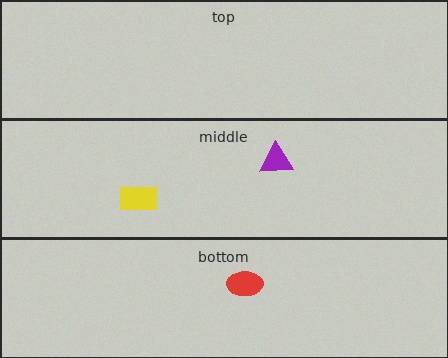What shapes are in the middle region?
The yellow rectangle, the purple triangle.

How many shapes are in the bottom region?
1.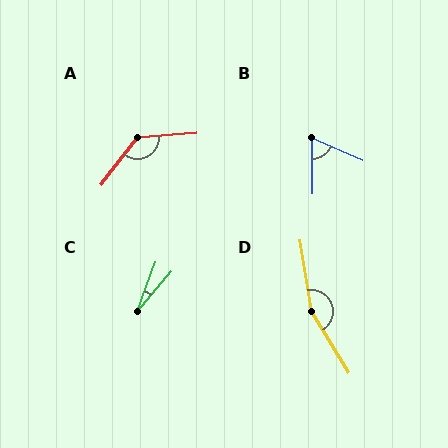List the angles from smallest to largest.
C (20°), B (65°), A (132°), D (159°).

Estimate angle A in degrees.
Approximately 132 degrees.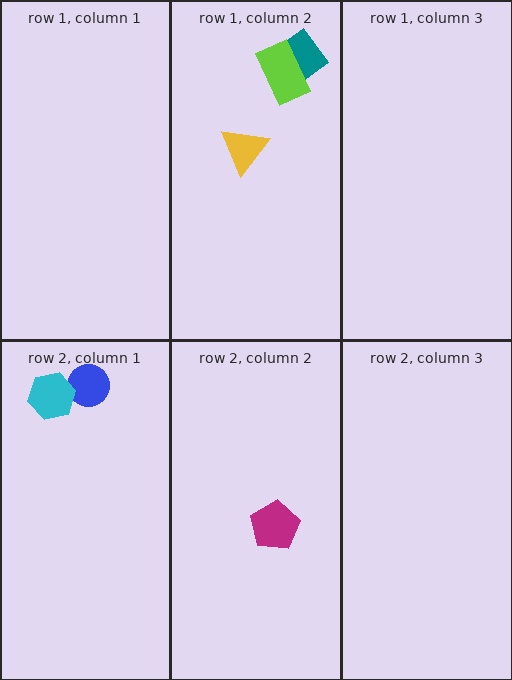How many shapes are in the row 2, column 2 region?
1.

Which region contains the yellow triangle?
The row 1, column 2 region.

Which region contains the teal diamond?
The row 1, column 2 region.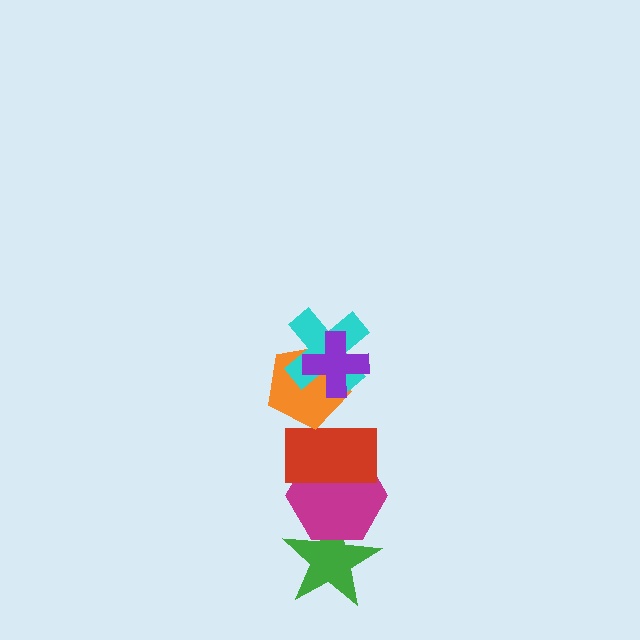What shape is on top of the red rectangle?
The orange pentagon is on top of the red rectangle.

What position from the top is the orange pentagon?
The orange pentagon is 3rd from the top.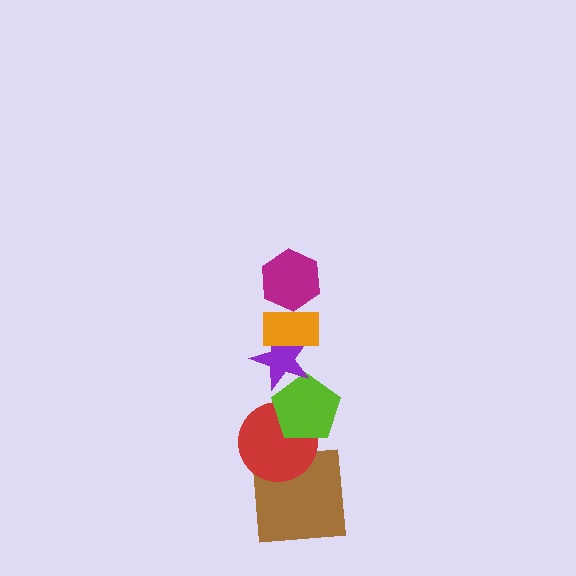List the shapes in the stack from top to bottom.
From top to bottom: the magenta hexagon, the orange rectangle, the purple star, the lime pentagon, the red circle, the brown square.